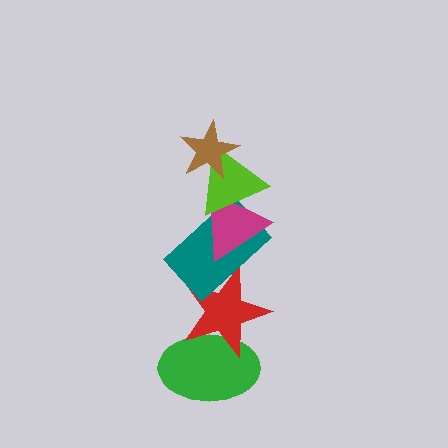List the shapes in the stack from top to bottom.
From top to bottom: the brown star, the lime triangle, the magenta triangle, the teal rectangle, the red star, the green ellipse.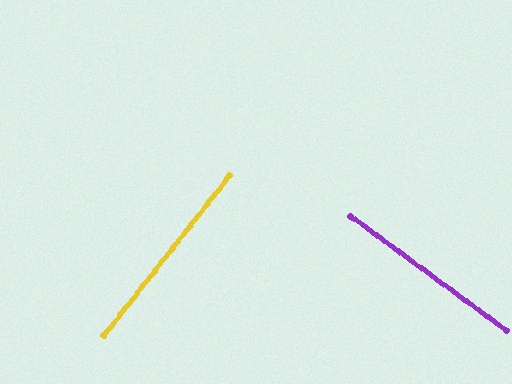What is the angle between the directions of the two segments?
Approximately 88 degrees.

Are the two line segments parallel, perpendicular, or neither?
Perpendicular — they meet at approximately 88°.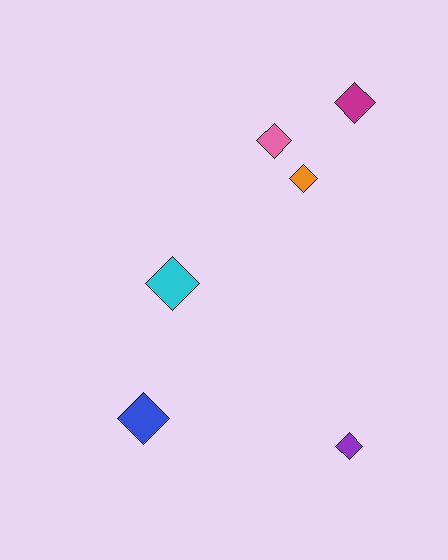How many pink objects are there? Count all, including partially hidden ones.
There is 1 pink object.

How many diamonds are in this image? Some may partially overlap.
There are 6 diamonds.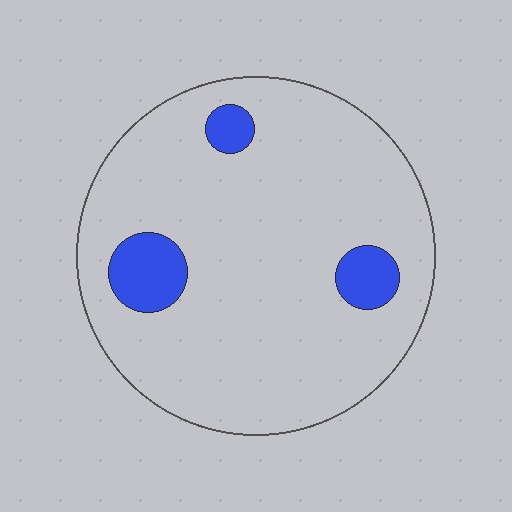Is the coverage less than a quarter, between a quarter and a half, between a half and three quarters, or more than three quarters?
Less than a quarter.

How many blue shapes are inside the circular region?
3.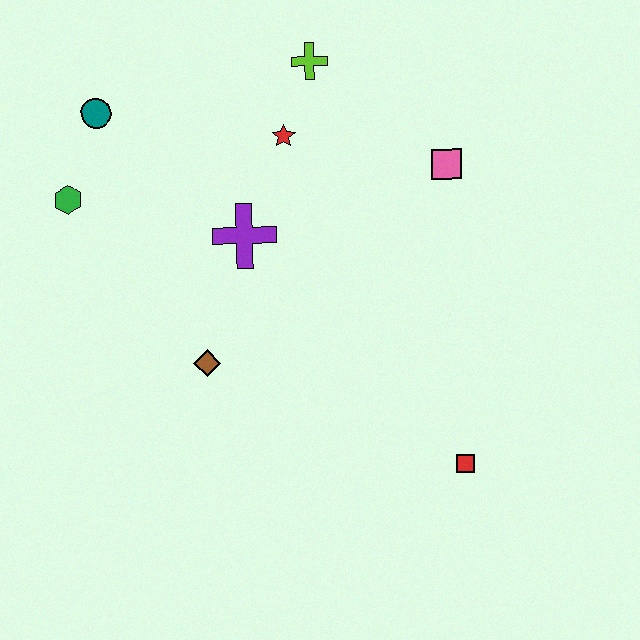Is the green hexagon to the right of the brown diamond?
No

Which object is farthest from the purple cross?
The red square is farthest from the purple cross.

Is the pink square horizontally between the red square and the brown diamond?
Yes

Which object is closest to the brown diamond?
The purple cross is closest to the brown diamond.